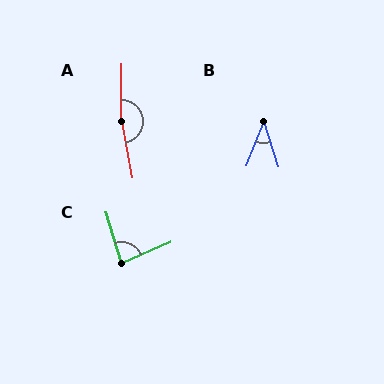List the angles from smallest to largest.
B (39°), C (84°), A (169°).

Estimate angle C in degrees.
Approximately 84 degrees.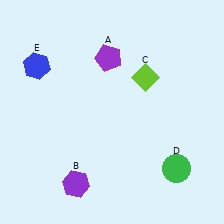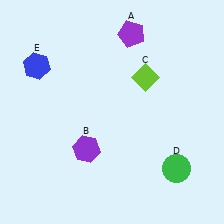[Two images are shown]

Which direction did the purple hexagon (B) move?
The purple hexagon (B) moved up.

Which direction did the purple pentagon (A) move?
The purple pentagon (A) moved up.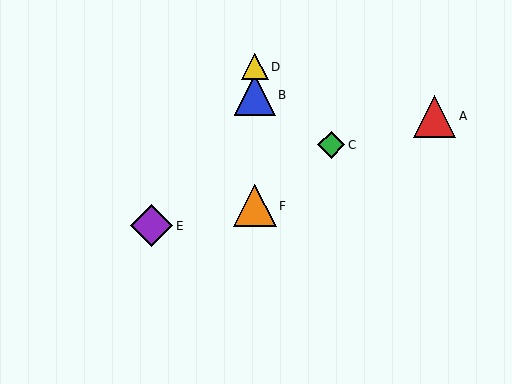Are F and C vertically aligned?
No, F is at x≈255 and C is at x≈331.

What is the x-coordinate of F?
Object F is at x≈255.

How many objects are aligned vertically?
3 objects (B, D, F) are aligned vertically.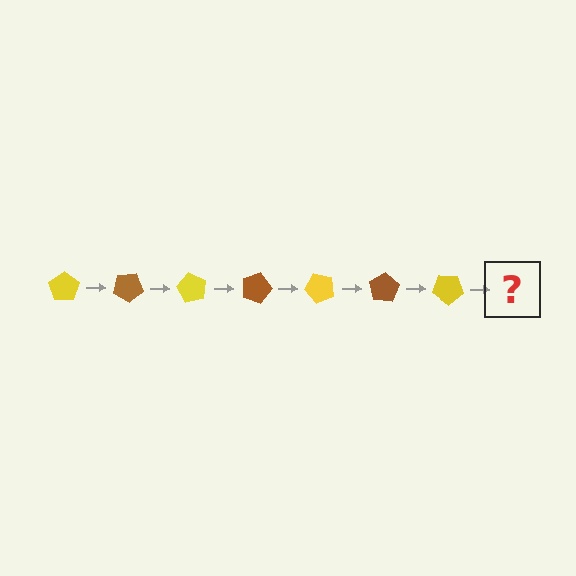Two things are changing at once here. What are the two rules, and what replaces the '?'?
The two rules are that it rotates 30 degrees each step and the color cycles through yellow and brown. The '?' should be a brown pentagon, rotated 210 degrees from the start.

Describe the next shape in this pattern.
It should be a brown pentagon, rotated 210 degrees from the start.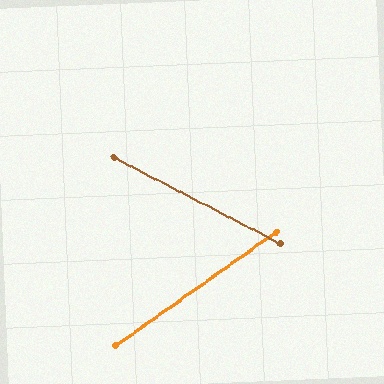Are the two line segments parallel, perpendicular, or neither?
Neither parallel nor perpendicular — they differ by about 63°.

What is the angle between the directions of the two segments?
Approximately 63 degrees.